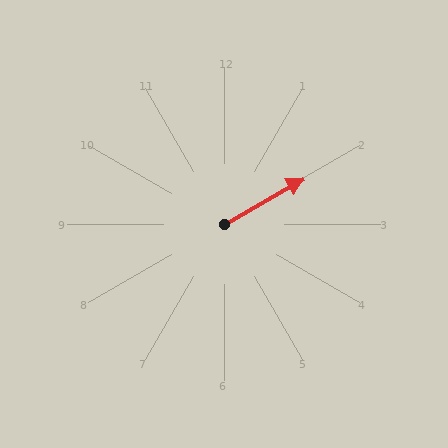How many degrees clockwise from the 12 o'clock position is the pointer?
Approximately 60 degrees.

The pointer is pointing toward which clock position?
Roughly 2 o'clock.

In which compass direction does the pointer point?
Northeast.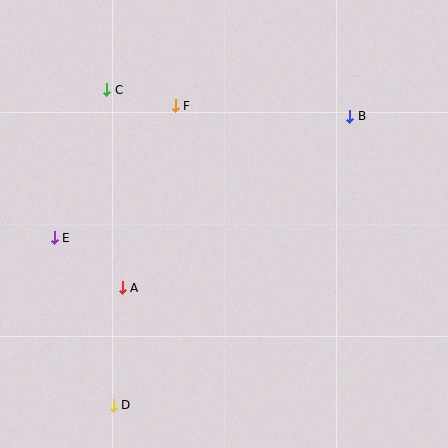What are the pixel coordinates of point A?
Point A is at (122, 288).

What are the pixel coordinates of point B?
Point B is at (350, 116).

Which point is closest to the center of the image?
Point A at (122, 288) is closest to the center.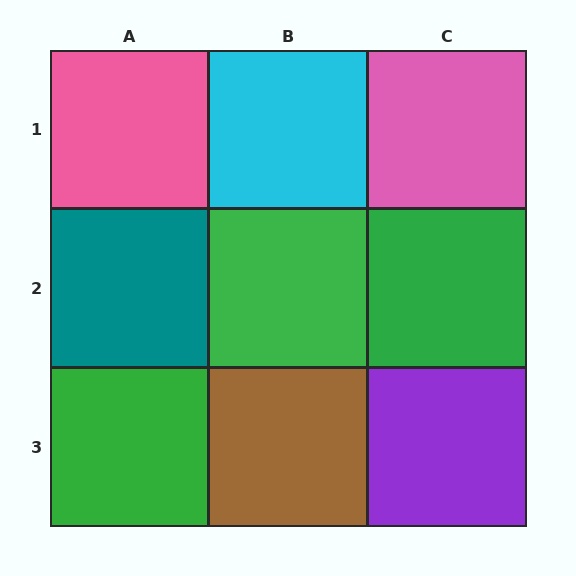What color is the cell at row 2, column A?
Teal.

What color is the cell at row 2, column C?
Green.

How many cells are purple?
1 cell is purple.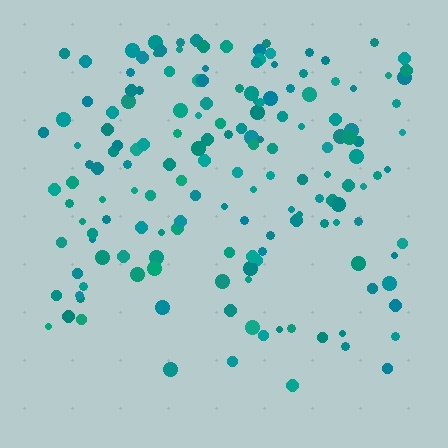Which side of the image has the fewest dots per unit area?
The bottom.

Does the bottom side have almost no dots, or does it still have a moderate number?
Still a moderate number, just noticeably fewer than the top.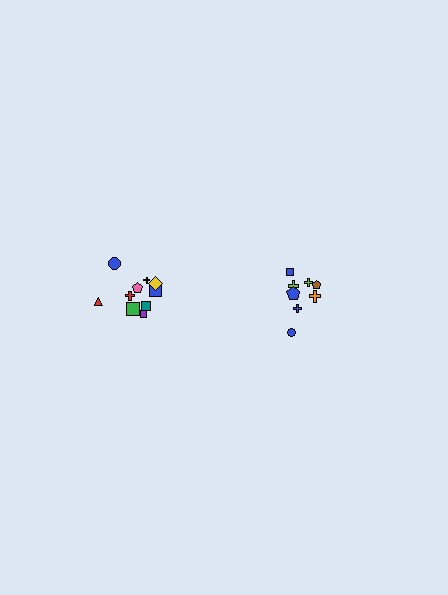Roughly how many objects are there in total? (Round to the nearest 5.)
Roughly 20 objects in total.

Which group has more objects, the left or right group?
The left group.